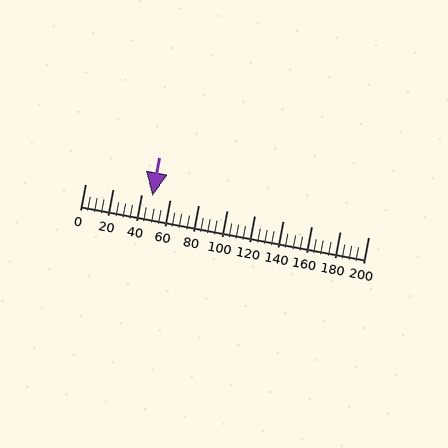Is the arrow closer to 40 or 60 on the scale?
The arrow is closer to 40.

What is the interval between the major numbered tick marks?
The major tick marks are spaced 20 units apart.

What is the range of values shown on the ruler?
The ruler shows values from 0 to 200.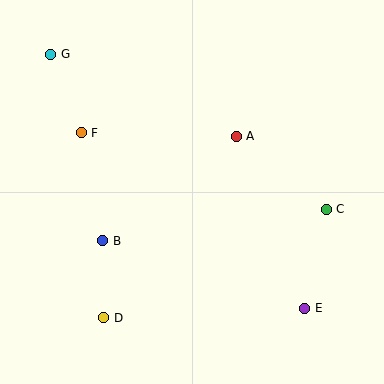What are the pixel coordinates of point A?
Point A is at (236, 136).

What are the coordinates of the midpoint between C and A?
The midpoint between C and A is at (281, 173).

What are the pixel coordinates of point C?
Point C is at (326, 209).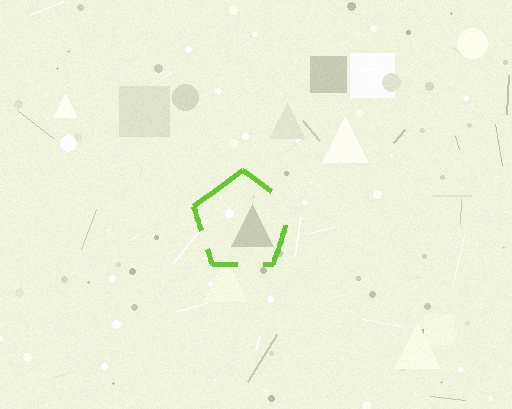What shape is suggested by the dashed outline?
The dashed outline suggests a pentagon.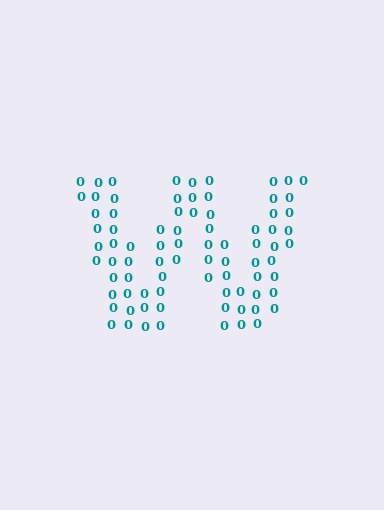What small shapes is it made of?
It is made of small digit 0's.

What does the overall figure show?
The overall figure shows the letter W.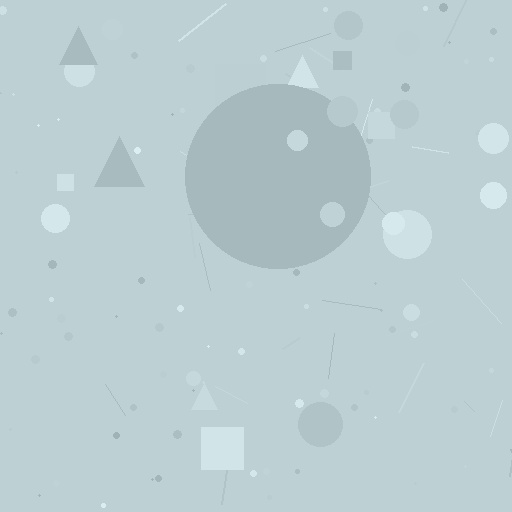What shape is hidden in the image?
A circle is hidden in the image.